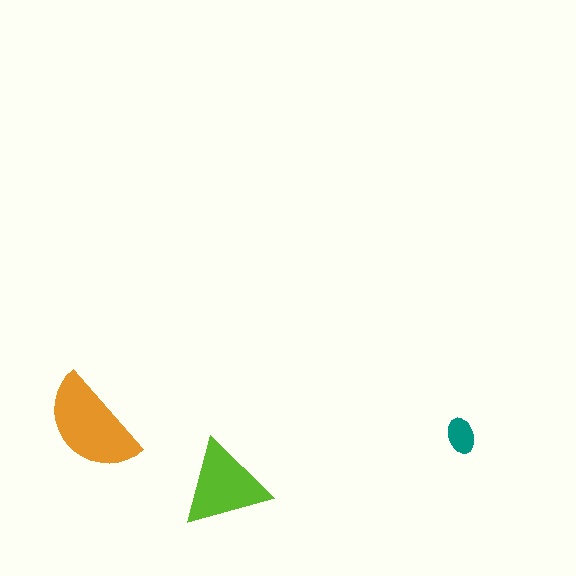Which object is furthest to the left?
The orange semicircle is leftmost.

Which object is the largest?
The orange semicircle.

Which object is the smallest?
The teal ellipse.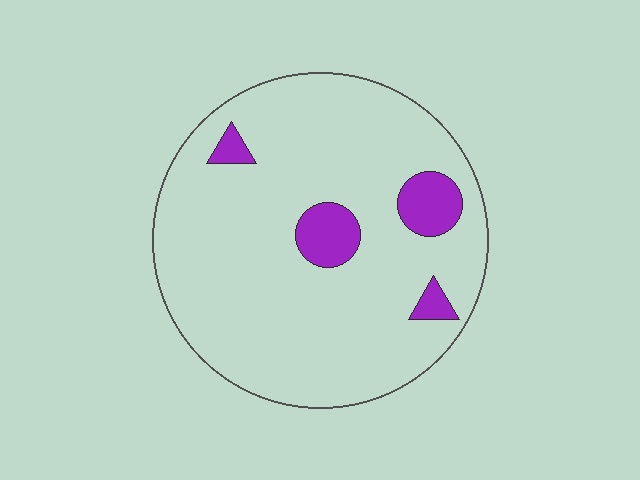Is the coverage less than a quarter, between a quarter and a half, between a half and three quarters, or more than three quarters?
Less than a quarter.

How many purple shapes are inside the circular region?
4.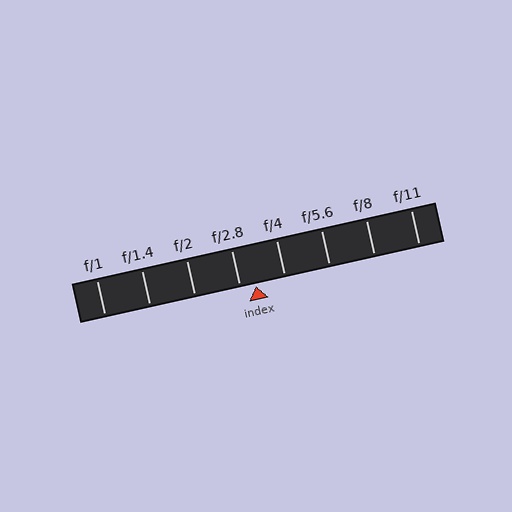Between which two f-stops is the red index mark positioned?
The index mark is between f/2.8 and f/4.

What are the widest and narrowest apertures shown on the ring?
The widest aperture shown is f/1 and the narrowest is f/11.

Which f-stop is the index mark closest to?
The index mark is closest to f/2.8.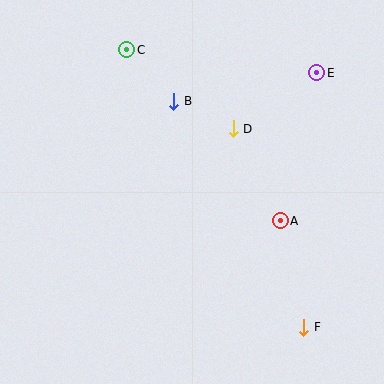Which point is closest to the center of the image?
Point D at (233, 129) is closest to the center.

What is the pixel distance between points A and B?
The distance between A and B is 160 pixels.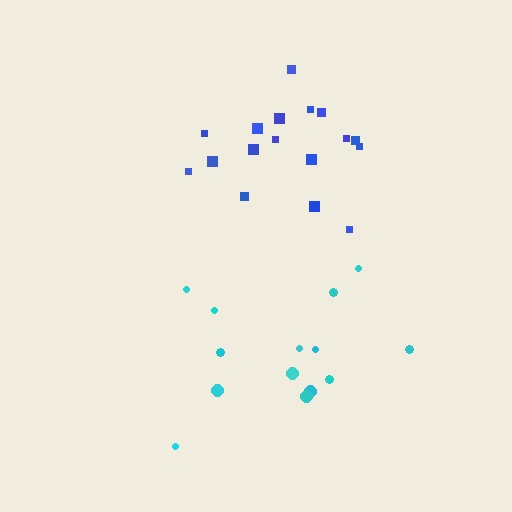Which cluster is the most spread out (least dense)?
Cyan.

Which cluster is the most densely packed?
Blue.